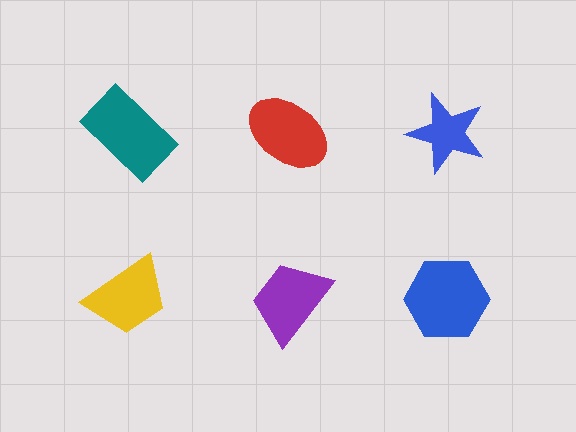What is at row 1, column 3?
A blue star.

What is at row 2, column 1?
A yellow trapezoid.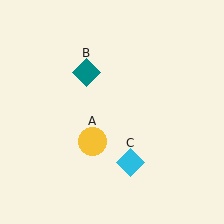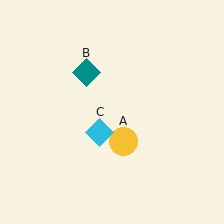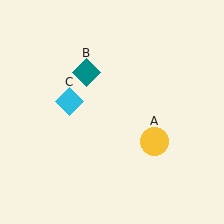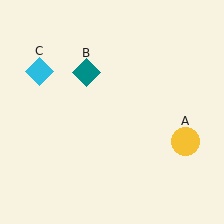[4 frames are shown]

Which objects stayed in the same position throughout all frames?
Teal diamond (object B) remained stationary.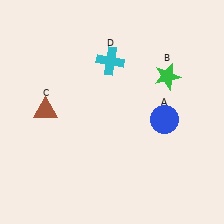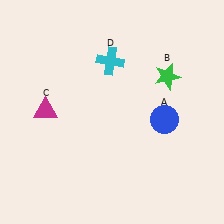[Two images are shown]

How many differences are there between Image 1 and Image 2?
There is 1 difference between the two images.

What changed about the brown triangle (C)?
In Image 1, C is brown. In Image 2, it changed to magenta.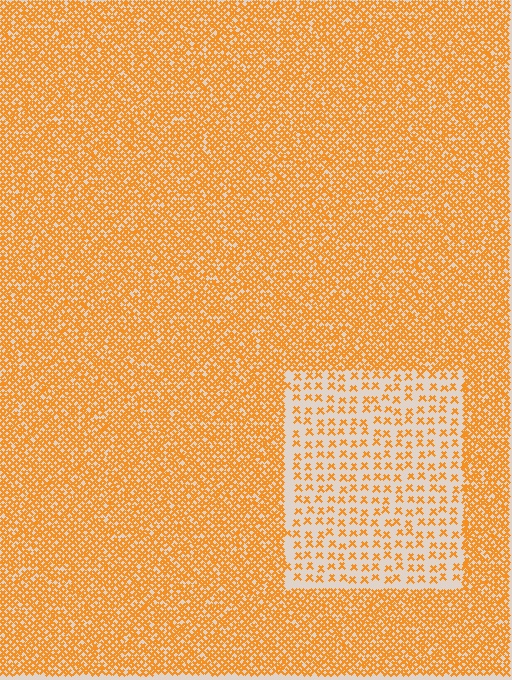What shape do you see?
I see a rectangle.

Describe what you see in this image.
The image contains small orange elements arranged at two different densities. A rectangle-shaped region is visible where the elements are less densely packed than the surrounding area.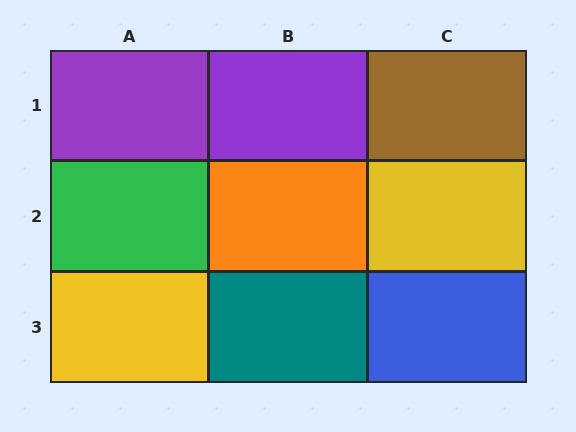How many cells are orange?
1 cell is orange.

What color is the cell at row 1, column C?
Brown.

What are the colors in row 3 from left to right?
Yellow, teal, blue.